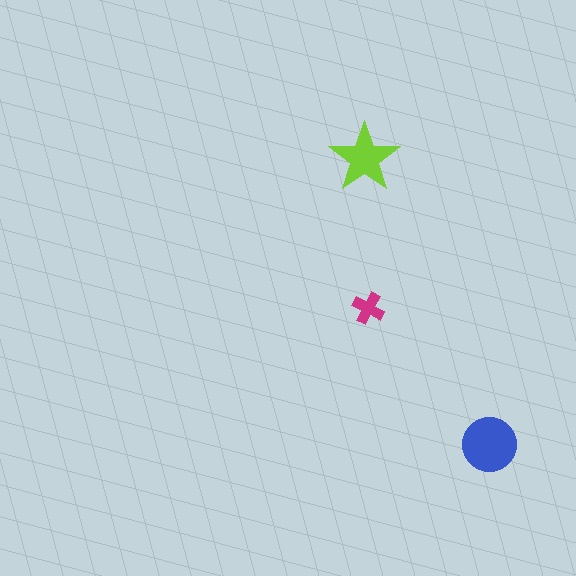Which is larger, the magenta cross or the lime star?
The lime star.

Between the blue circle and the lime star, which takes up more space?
The blue circle.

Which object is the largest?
The blue circle.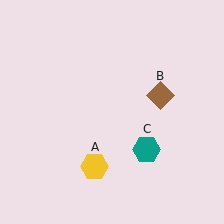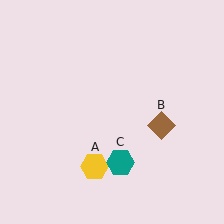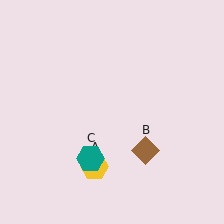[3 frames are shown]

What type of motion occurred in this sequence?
The brown diamond (object B), teal hexagon (object C) rotated clockwise around the center of the scene.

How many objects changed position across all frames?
2 objects changed position: brown diamond (object B), teal hexagon (object C).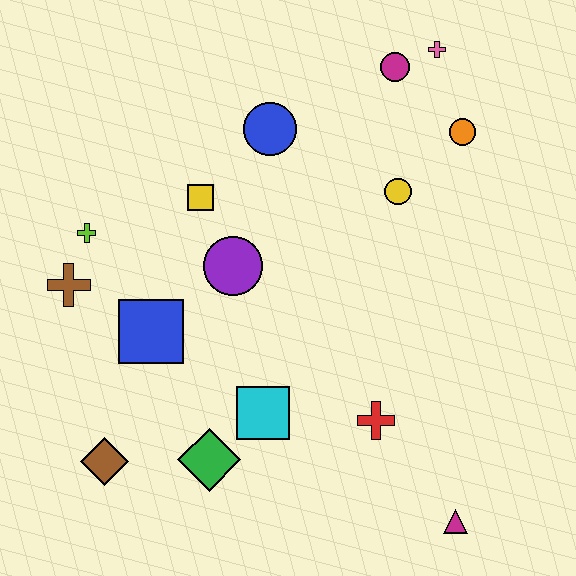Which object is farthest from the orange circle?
The brown diamond is farthest from the orange circle.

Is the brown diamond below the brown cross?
Yes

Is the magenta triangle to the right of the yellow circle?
Yes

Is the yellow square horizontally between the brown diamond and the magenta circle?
Yes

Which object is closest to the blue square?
The brown cross is closest to the blue square.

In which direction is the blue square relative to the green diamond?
The blue square is above the green diamond.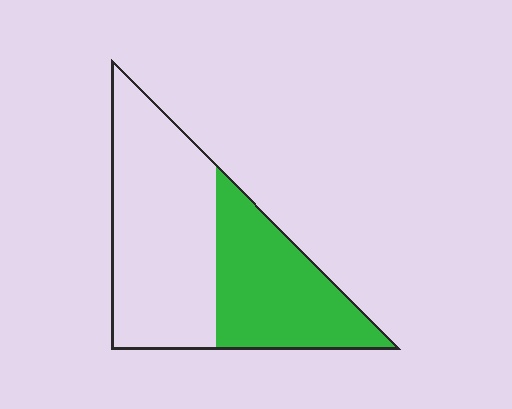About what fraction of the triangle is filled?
About two fifths (2/5).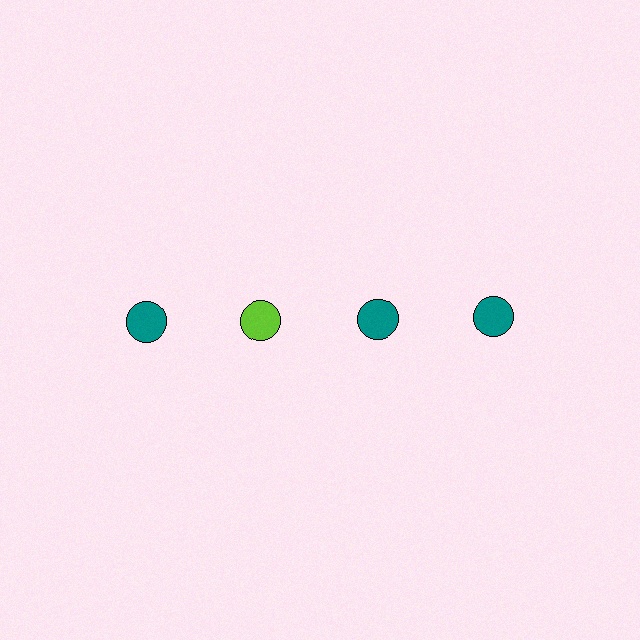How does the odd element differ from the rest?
It has a different color: lime instead of teal.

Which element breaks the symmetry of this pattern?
The lime circle in the top row, second from left column breaks the symmetry. All other shapes are teal circles.